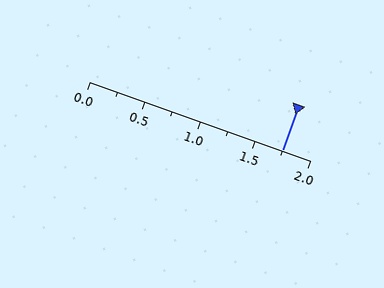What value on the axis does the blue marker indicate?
The marker indicates approximately 1.75.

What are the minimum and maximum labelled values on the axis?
The axis runs from 0.0 to 2.0.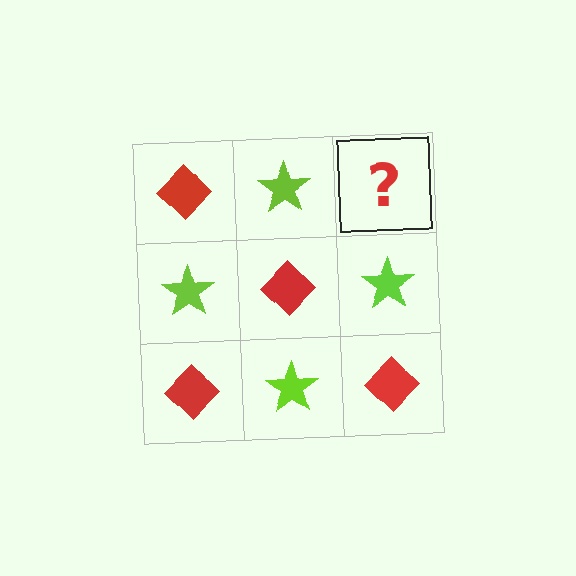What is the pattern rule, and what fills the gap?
The rule is that it alternates red diamond and lime star in a checkerboard pattern. The gap should be filled with a red diamond.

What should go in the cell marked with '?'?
The missing cell should contain a red diamond.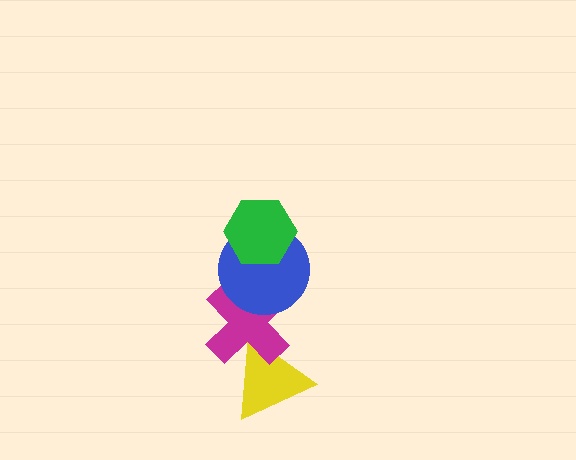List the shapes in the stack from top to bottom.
From top to bottom: the green hexagon, the blue circle, the magenta cross, the yellow triangle.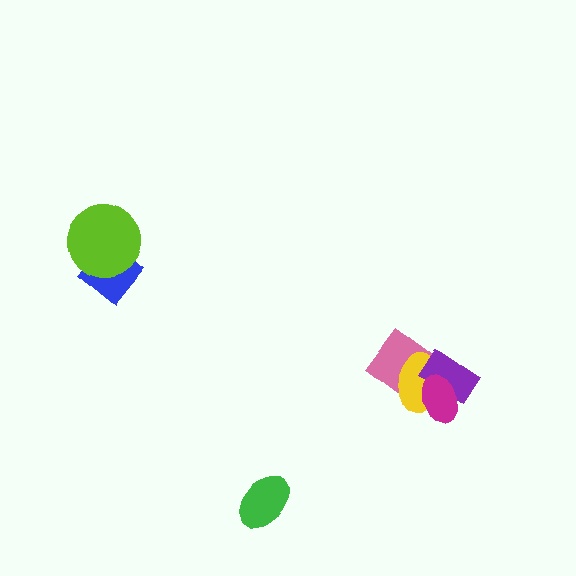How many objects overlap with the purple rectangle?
3 objects overlap with the purple rectangle.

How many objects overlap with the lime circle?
1 object overlaps with the lime circle.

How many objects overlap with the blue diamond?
1 object overlaps with the blue diamond.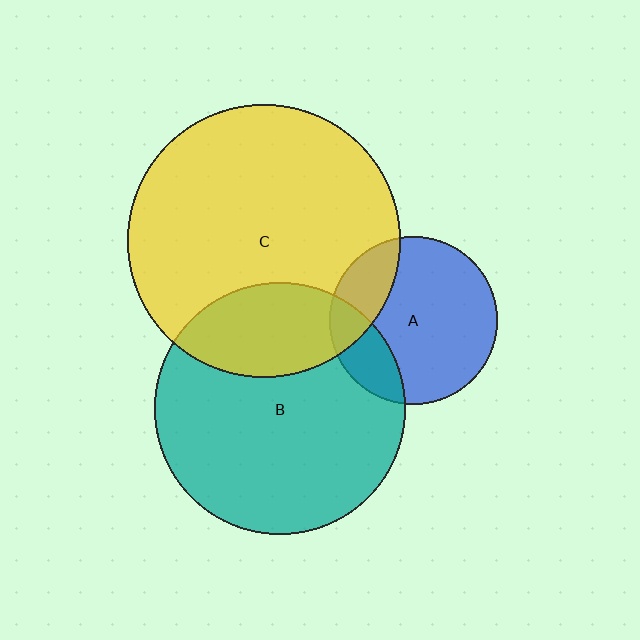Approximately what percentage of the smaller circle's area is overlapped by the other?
Approximately 20%.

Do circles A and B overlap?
Yes.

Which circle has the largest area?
Circle C (yellow).